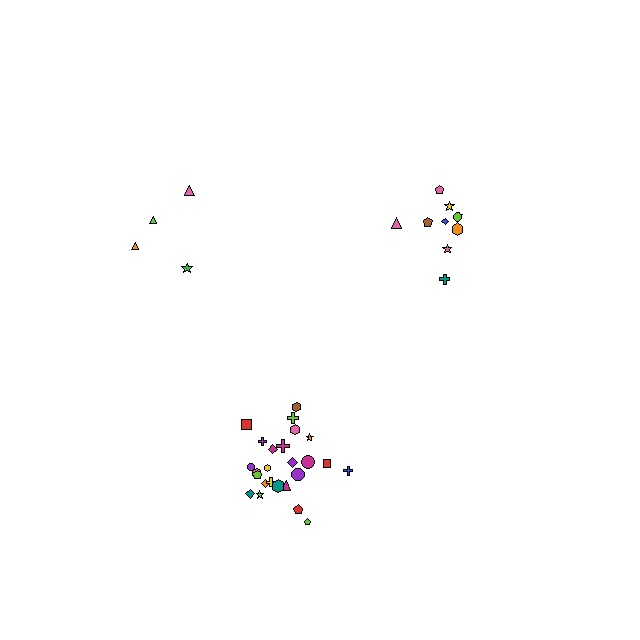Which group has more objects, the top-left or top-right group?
The top-right group.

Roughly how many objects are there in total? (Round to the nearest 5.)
Roughly 40 objects in total.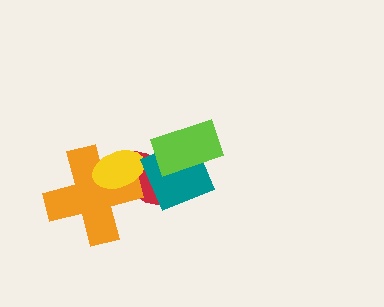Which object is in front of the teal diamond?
The lime rectangle is in front of the teal diamond.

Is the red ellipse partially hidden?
Yes, it is partially covered by another shape.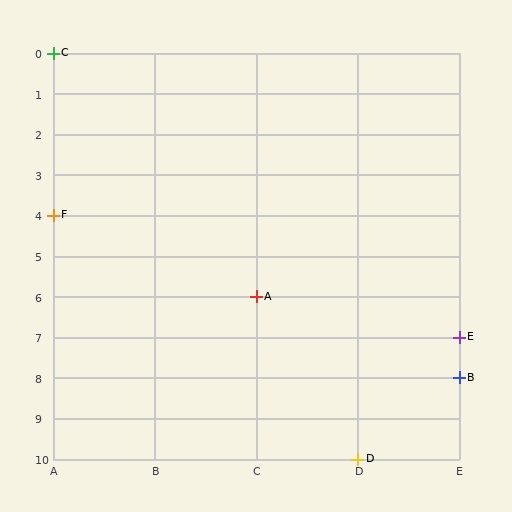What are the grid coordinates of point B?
Point B is at grid coordinates (E, 8).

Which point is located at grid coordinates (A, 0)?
Point C is at (A, 0).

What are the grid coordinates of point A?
Point A is at grid coordinates (C, 6).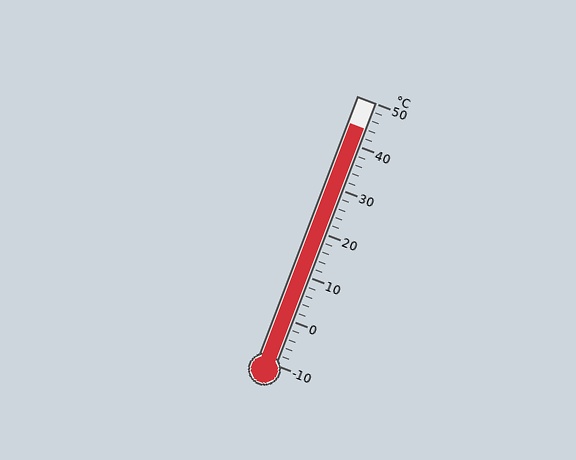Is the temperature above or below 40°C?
The temperature is above 40°C.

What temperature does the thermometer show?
The thermometer shows approximately 44°C.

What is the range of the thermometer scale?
The thermometer scale ranges from -10°C to 50°C.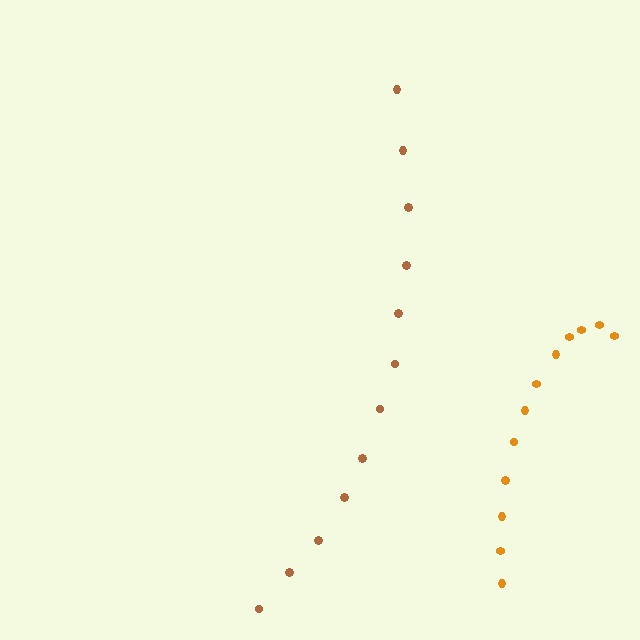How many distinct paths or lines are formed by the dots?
There are 2 distinct paths.